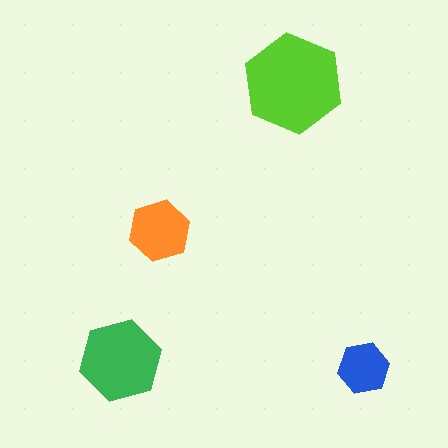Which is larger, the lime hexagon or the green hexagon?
The lime one.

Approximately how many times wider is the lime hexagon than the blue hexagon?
About 2 times wider.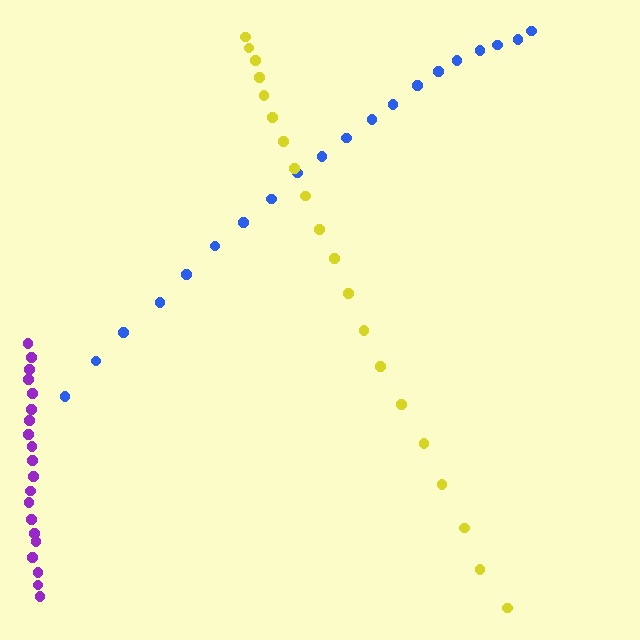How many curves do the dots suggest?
There are 3 distinct paths.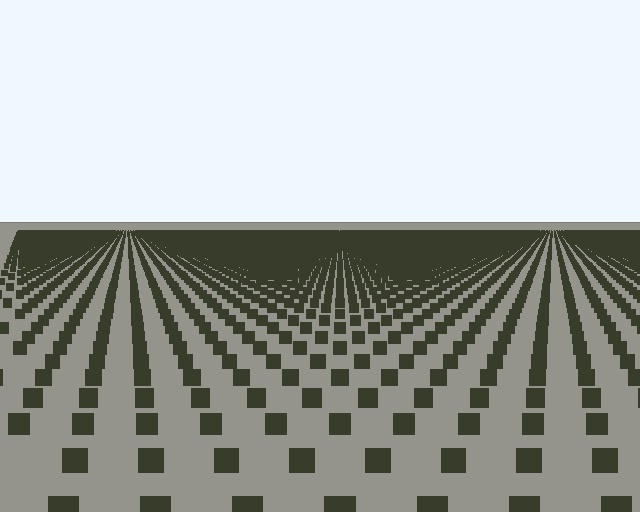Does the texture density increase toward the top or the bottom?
Density increases toward the top.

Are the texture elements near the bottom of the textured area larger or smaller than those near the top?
Larger. Near the bottom, elements are closer to the viewer and appear at a bigger on-screen size.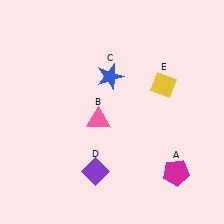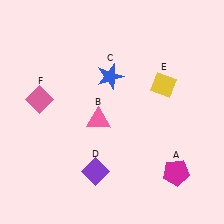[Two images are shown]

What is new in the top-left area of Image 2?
A pink diamond (F) was added in the top-left area of Image 2.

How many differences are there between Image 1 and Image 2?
There is 1 difference between the two images.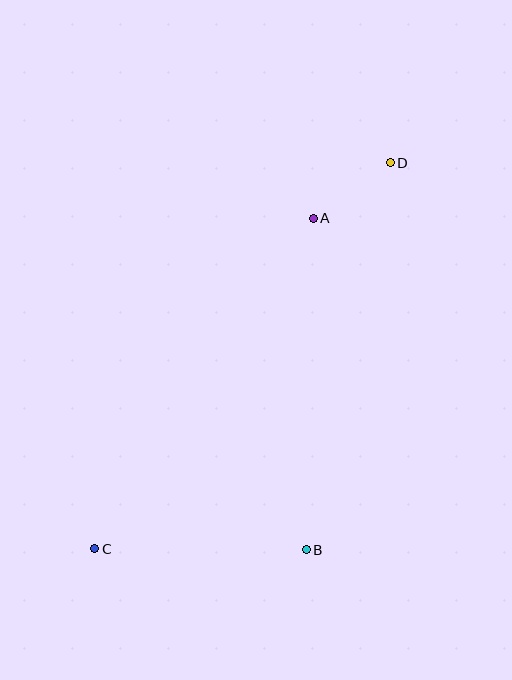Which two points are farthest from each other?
Points C and D are farthest from each other.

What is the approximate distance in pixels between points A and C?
The distance between A and C is approximately 396 pixels.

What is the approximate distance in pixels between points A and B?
The distance between A and B is approximately 332 pixels.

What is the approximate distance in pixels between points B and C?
The distance between B and C is approximately 212 pixels.